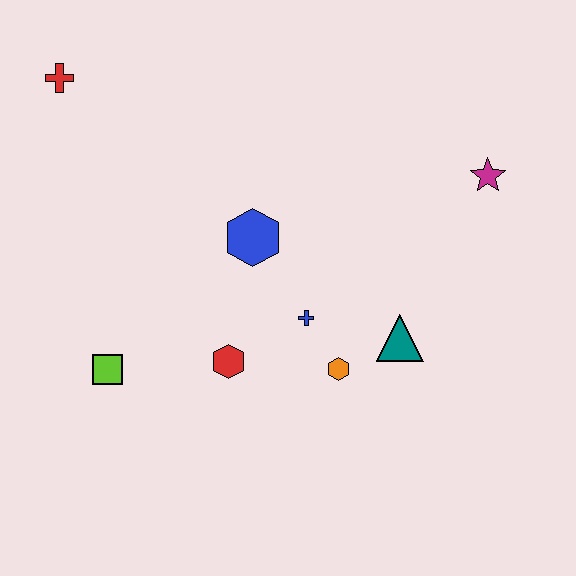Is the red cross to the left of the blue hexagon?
Yes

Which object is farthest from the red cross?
The magenta star is farthest from the red cross.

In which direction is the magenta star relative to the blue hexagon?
The magenta star is to the right of the blue hexagon.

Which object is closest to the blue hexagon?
The blue cross is closest to the blue hexagon.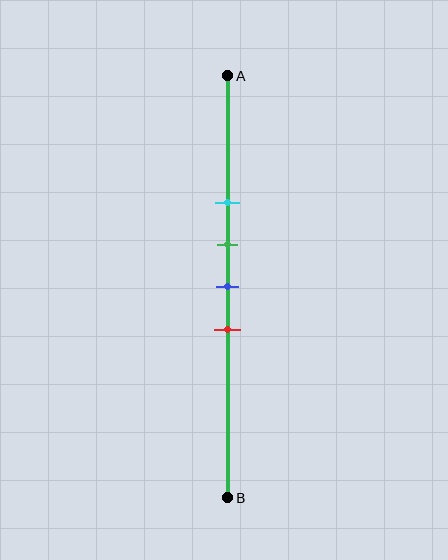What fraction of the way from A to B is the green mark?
The green mark is approximately 40% (0.4) of the way from A to B.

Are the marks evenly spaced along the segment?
Yes, the marks are approximately evenly spaced.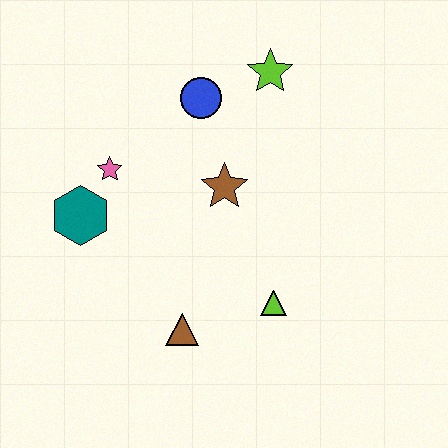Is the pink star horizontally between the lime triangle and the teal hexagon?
Yes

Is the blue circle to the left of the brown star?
Yes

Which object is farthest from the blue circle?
The brown triangle is farthest from the blue circle.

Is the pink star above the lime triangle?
Yes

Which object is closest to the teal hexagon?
The pink star is closest to the teal hexagon.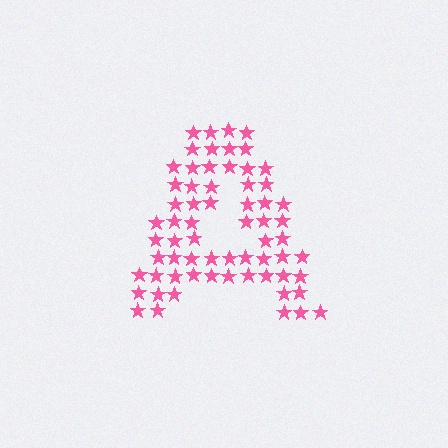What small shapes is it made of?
It is made of small stars.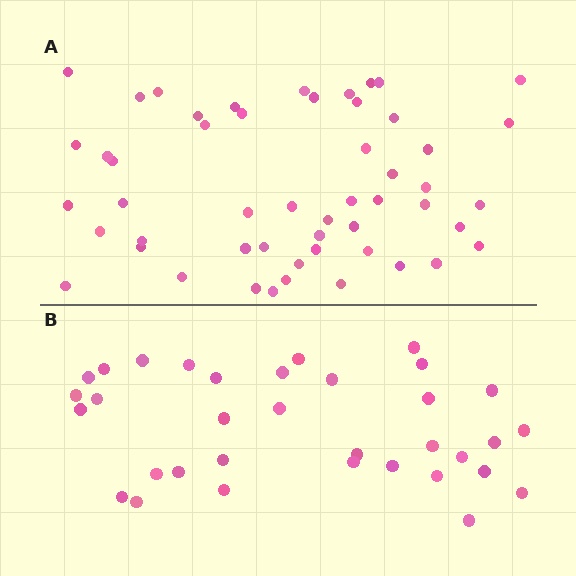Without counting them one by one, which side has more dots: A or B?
Region A (the top region) has more dots.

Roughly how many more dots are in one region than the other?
Region A has approximately 20 more dots than region B.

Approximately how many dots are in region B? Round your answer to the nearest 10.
About 30 dots. (The exact count is 34, which rounds to 30.)